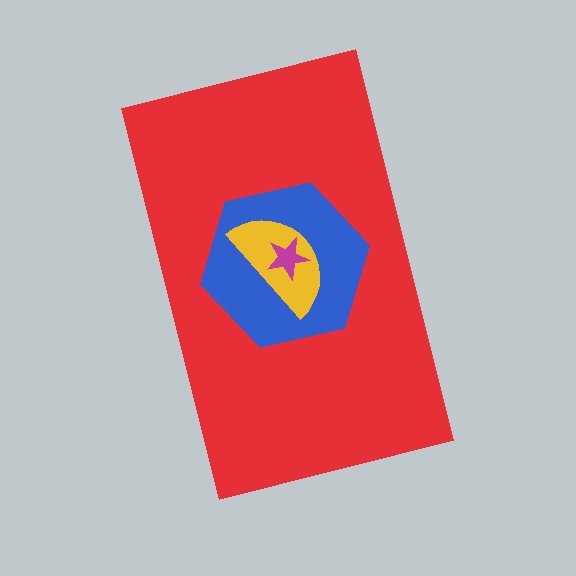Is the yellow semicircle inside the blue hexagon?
Yes.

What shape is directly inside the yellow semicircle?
The magenta star.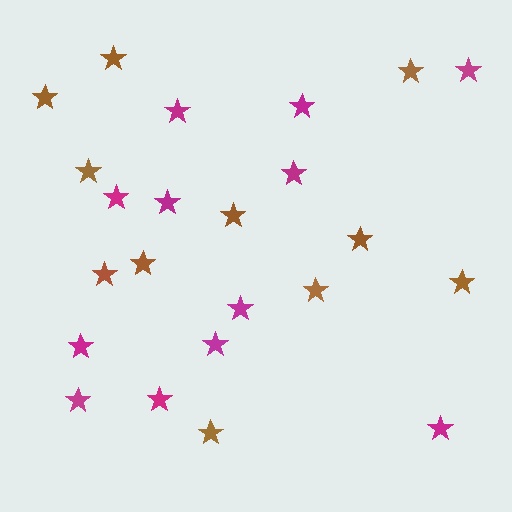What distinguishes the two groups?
There are 2 groups: one group of brown stars (11) and one group of magenta stars (12).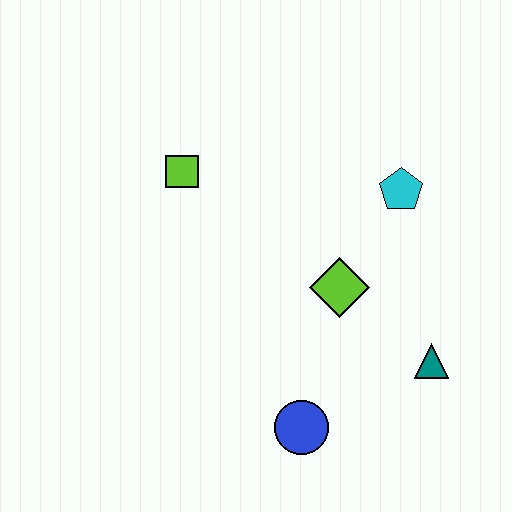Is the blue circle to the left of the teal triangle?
Yes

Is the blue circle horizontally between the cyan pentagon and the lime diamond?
No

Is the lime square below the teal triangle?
No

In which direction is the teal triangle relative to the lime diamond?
The teal triangle is to the right of the lime diamond.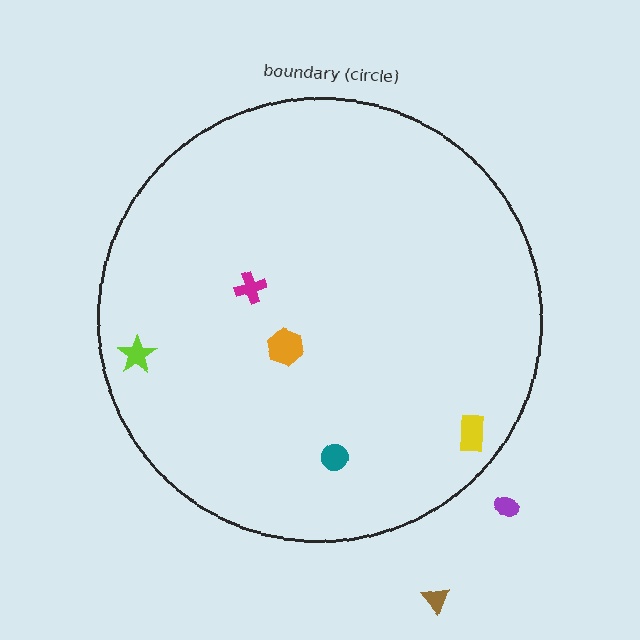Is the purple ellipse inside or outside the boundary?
Outside.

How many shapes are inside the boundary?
5 inside, 2 outside.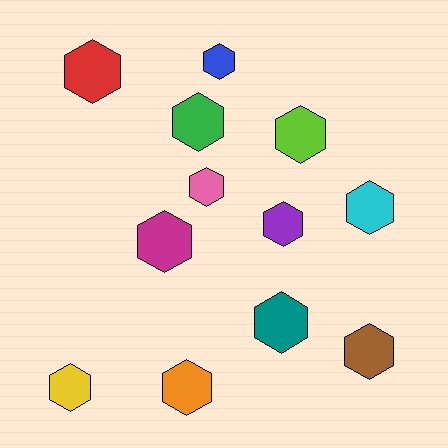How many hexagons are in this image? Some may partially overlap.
There are 12 hexagons.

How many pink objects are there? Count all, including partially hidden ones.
There is 1 pink object.